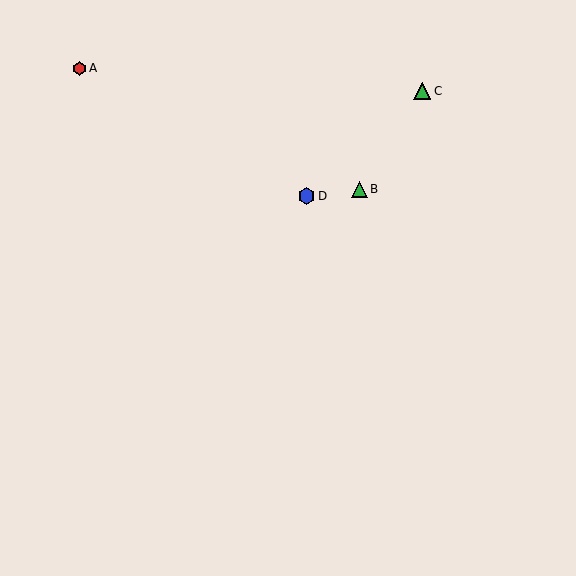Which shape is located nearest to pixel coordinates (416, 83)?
The green triangle (labeled C) at (422, 91) is nearest to that location.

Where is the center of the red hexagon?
The center of the red hexagon is at (79, 68).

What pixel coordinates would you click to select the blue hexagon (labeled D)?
Click at (307, 196) to select the blue hexagon D.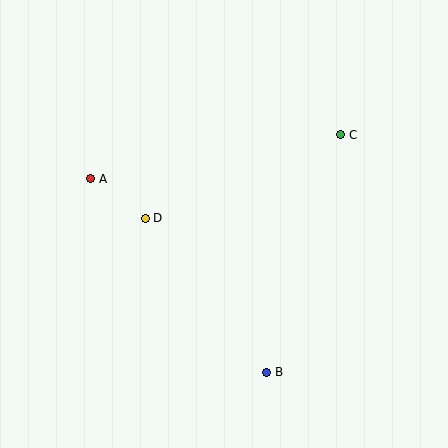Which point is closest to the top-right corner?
Point C is closest to the top-right corner.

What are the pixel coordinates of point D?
Point D is at (145, 218).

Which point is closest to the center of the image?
Point D at (145, 218) is closest to the center.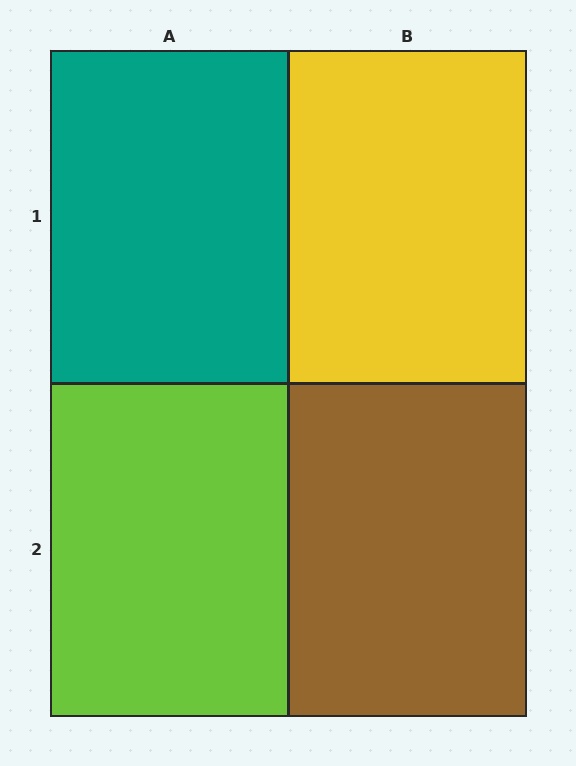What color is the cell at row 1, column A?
Teal.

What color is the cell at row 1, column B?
Yellow.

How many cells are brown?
1 cell is brown.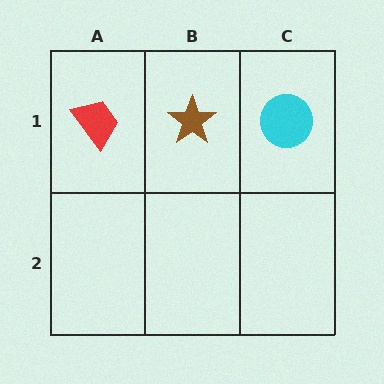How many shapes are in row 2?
0 shapes.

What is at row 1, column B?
A brown star.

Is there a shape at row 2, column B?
No, that cell is empty.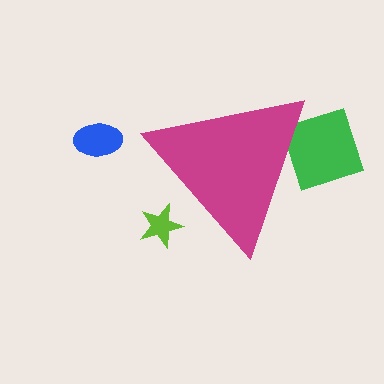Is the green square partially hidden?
Yes, the green square is partially hidden behind the magenta triangle.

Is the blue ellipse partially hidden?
No, the blue ellipse is fully visible.